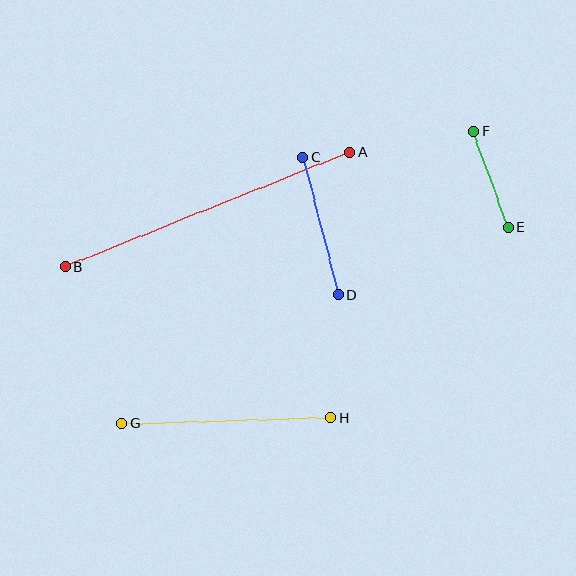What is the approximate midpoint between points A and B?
The midpoint is at approximately (208, 210) pixels.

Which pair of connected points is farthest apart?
Points A and B are farthest apart.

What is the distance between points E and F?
The distance is approximately 102 pixels.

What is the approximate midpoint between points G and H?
The midpoint is at approximately (226, 421) pixels.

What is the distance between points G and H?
The distance is approximately 209 pixels.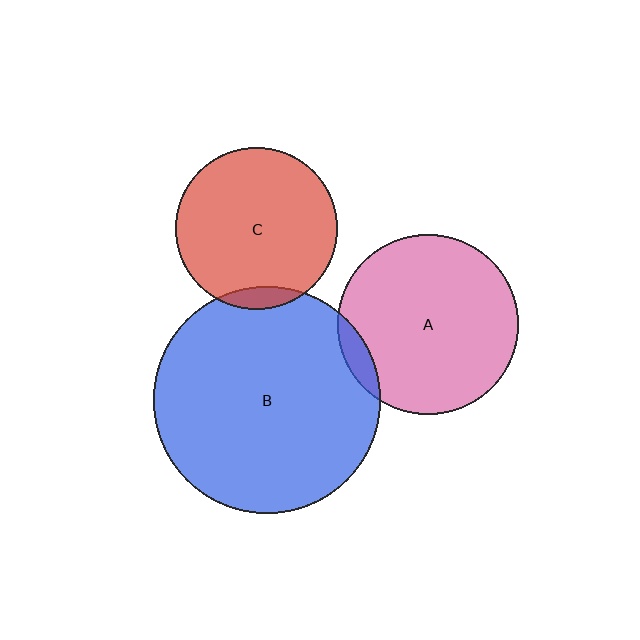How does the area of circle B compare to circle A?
Approximately 1.6 times.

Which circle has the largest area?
Circle B (blue).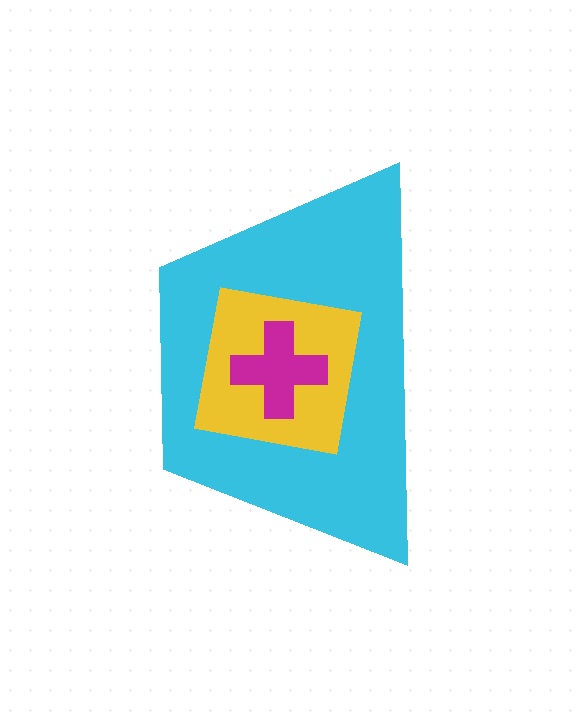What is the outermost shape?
The cyan trapezoid.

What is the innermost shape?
The magenta cross.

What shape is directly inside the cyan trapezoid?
The yellow square.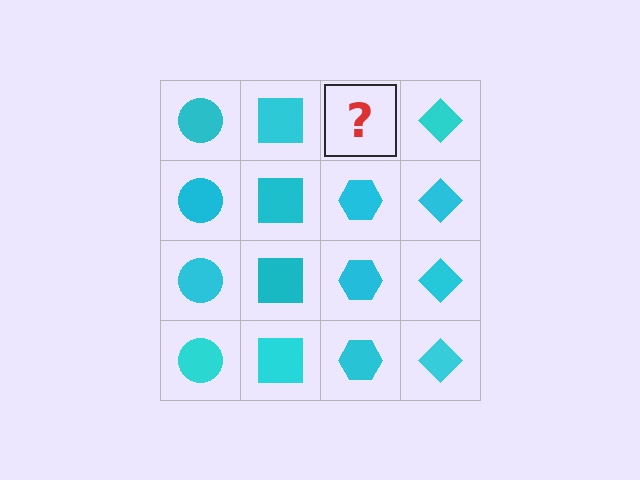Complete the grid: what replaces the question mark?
The question mark should be replaced with a cyan hexagon.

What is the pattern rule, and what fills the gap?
The rule is that each column has a consistent shape. The gap should be filled with a cyan hexagon.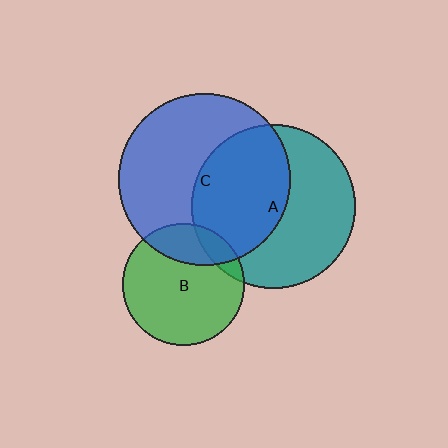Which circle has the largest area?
Circle C (blue).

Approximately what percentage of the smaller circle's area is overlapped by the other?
Approximately 50%.